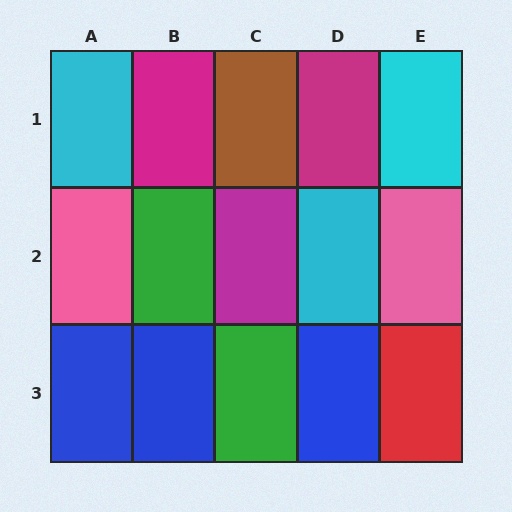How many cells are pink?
2 cells are pink.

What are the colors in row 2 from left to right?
Pink, green, magenta, cyan, pink.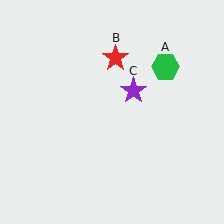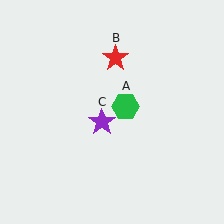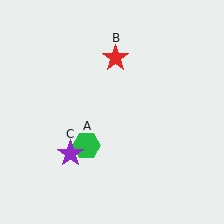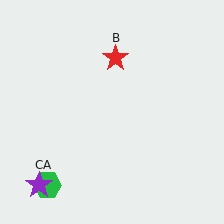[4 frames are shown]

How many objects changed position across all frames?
2 objects changed position: green hexagon (object A), purple star (object C).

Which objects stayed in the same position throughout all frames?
Red star (object B) remained stationary.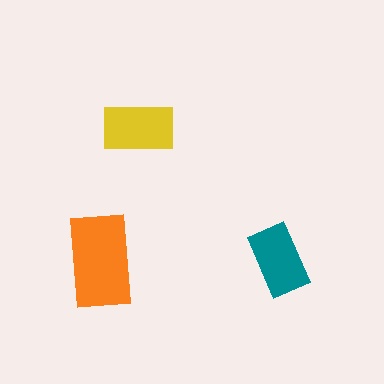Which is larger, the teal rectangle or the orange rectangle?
The orange one.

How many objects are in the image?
There are 3 objects in the image.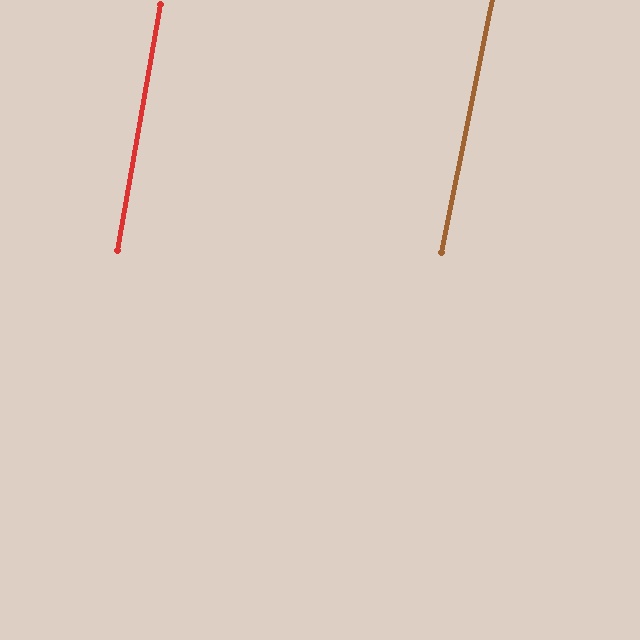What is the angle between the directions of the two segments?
Approximately 1 degree.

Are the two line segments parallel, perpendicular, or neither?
Parallel — their directions differ by only 1.3°.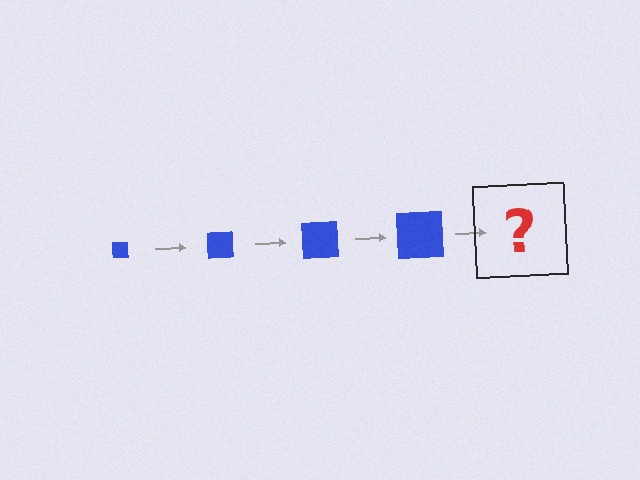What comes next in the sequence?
The next element should be a blue square, larger than the previous one.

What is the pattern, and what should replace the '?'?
The pattern is that the square gets progressively larger each step. The '?' should be a blue square, larger than the previous one.